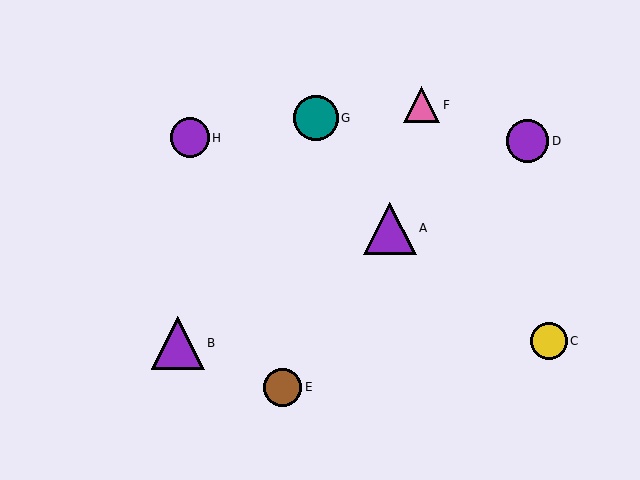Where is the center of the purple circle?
The center of the purple circle is at (190, 138).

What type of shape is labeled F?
Shape F is a pink triangle.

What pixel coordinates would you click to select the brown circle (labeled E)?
Click at (283, 387) to select the brown circle E.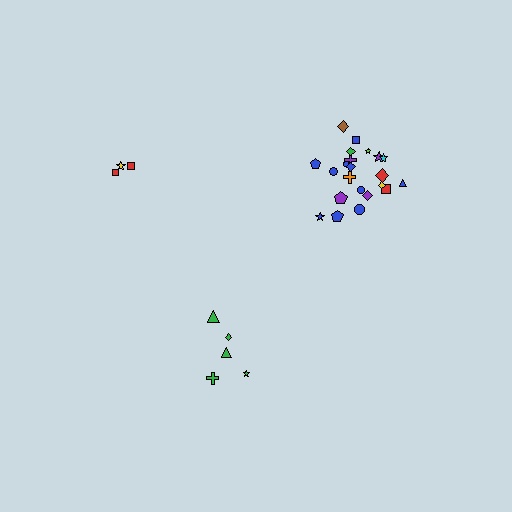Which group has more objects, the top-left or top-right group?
The top-right group.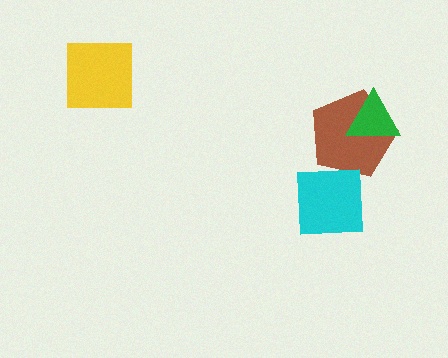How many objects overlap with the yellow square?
0 objects overlap with the yellow square.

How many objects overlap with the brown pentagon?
1 object overlaps with the brown pentagon.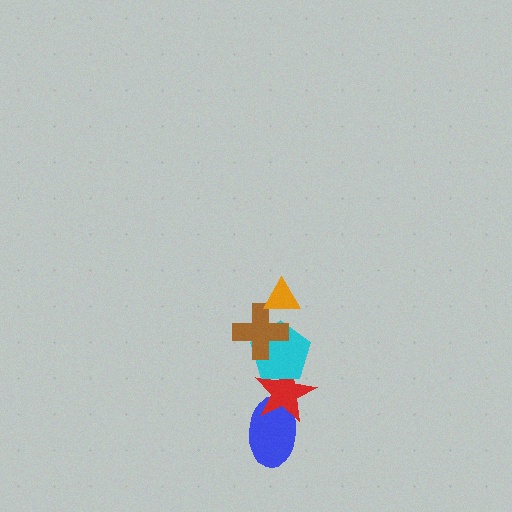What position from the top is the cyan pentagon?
The cyan pentagon is 3rd from the top.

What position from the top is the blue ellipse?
The blue ellipse is 5th from the top.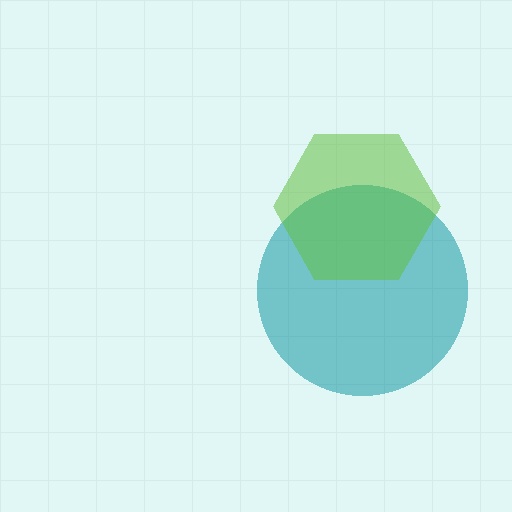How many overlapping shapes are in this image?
There are 2 overlapping shapes in the image.